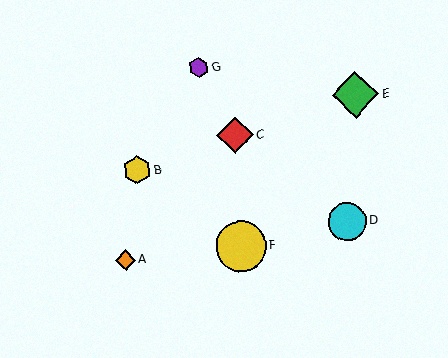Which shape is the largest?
The yellow circle (labeled F) is the largest.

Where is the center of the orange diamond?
The center of the orange diamond is at (125, 260).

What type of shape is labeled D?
Shape D is a cyan circle.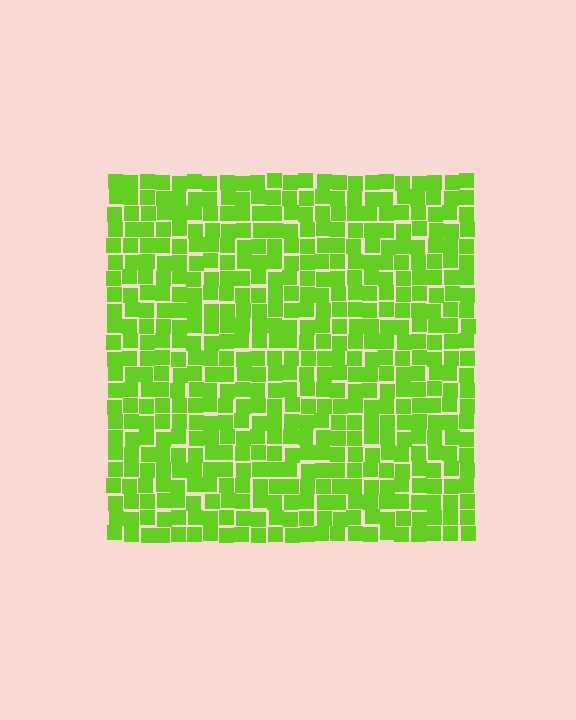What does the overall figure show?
The overall figure shows a square.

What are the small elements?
The small elements are squares.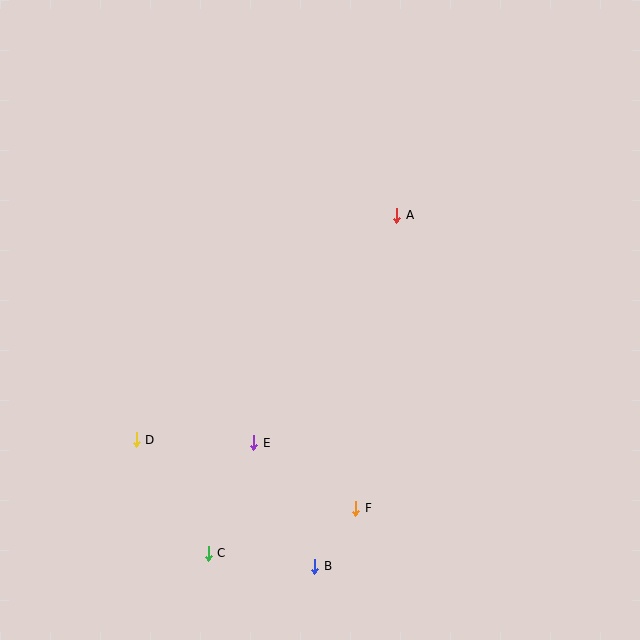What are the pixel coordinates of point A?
Point A is at (397, 215).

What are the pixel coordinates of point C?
Point C is at (208, 553).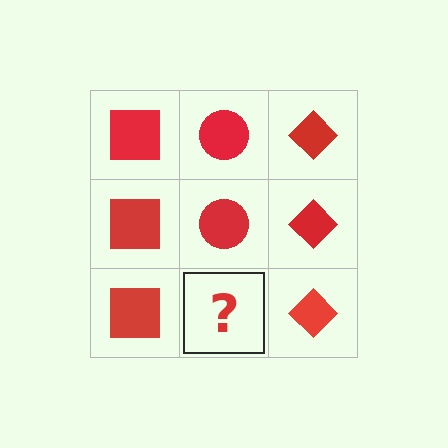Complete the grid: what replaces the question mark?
The question mark should be replaced with a red circle.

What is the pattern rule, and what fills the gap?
The rule is that each column has a consistent shape. The gap should be filled with a red circle.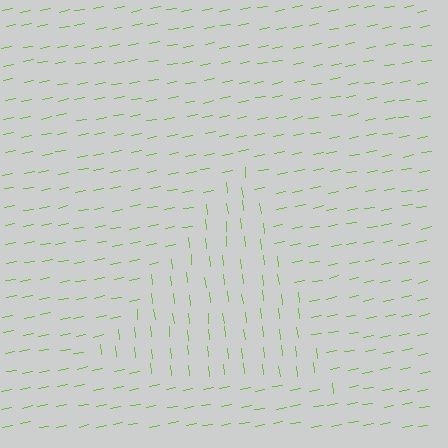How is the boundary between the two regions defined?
The boundary is defined purely by a change in line orientation (approximately 85 degrees difference). All lines are the same color and thickness.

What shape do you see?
I see a triangle.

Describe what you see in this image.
The image is filled with small lime line segments. A triangle region in the image has lines oriented differently from the surrounding lines, creating a visible texture boundary.